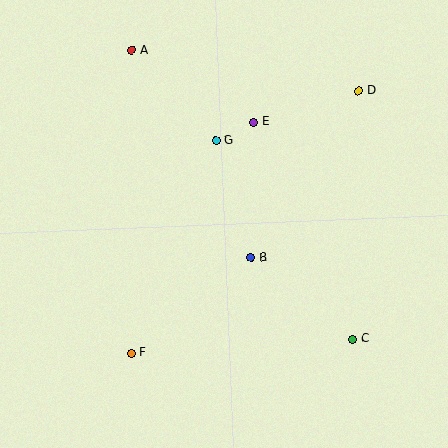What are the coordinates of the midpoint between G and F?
The midpoint between G and F is at (174, 247).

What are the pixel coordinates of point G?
Point G is at (216, 141).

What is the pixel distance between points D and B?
The distance between D and B is 199 pixels.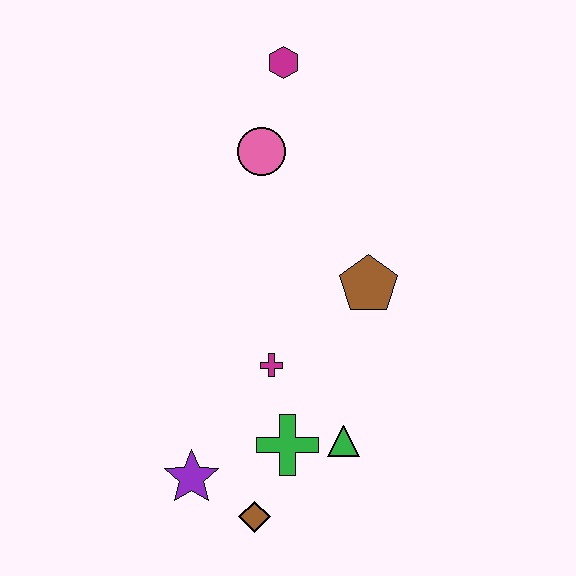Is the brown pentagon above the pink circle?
No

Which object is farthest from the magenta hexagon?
The brown diamond is farthest from the magenta hexagon.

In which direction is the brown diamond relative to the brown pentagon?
The brown diamond is below the brown pentagon.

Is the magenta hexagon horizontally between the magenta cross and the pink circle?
No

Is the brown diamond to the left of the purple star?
No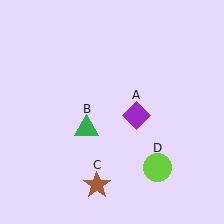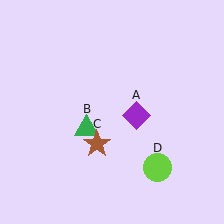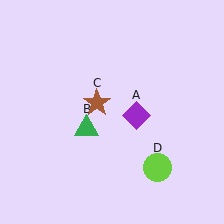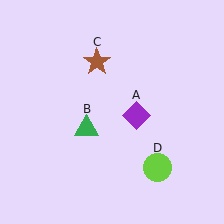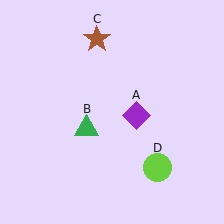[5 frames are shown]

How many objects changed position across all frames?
1 object changed position: brown star (object C).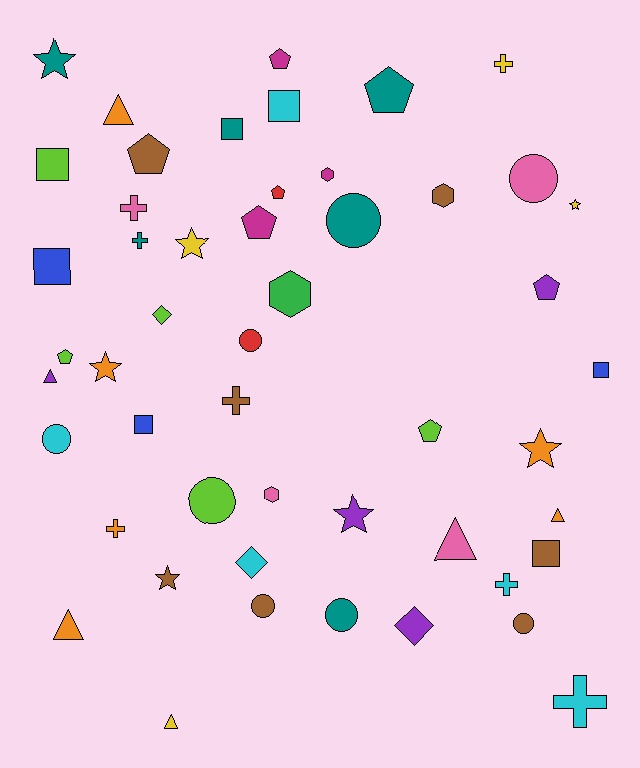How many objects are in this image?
There are 50 objects.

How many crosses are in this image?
There are 7 crosses.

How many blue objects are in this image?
There are 3 blue objects.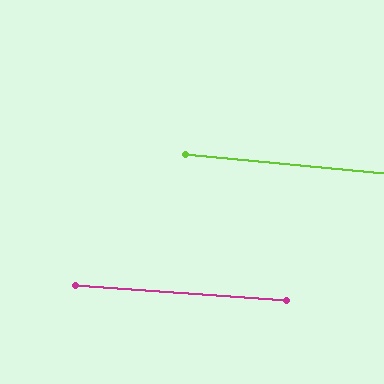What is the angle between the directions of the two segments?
Approximately 1 degree.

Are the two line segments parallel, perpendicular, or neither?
Parallel — their directions differ by only 1.5°.